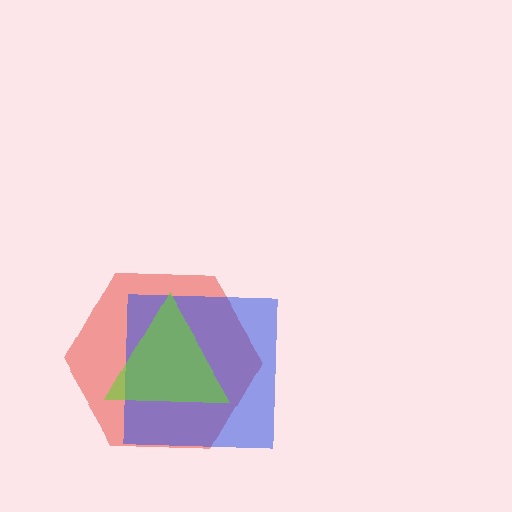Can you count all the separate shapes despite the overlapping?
Yes, there are 3 separate shapes.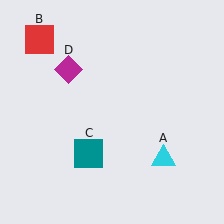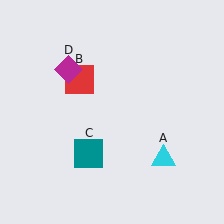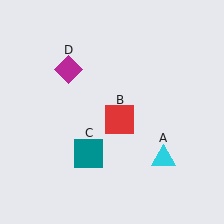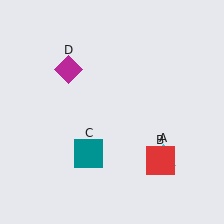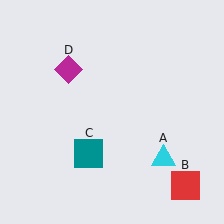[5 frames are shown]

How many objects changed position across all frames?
1 object changed position: red square (object B).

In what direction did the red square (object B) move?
The red square (object B) moved down and to the right.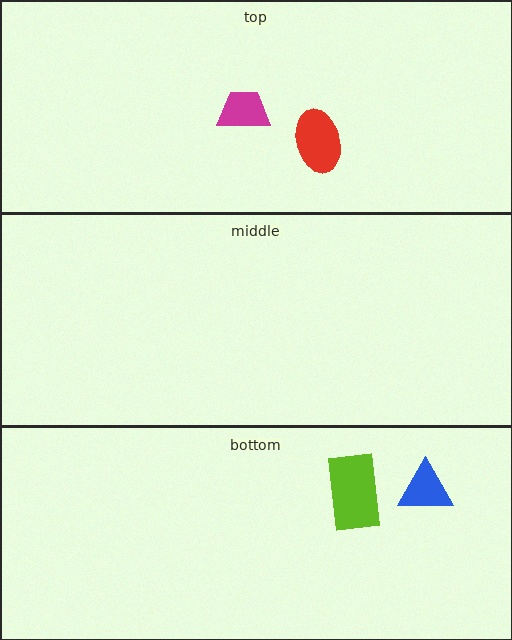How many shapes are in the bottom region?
2.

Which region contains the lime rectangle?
The bottom region.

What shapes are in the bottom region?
The blue triangle, the lime rectangle.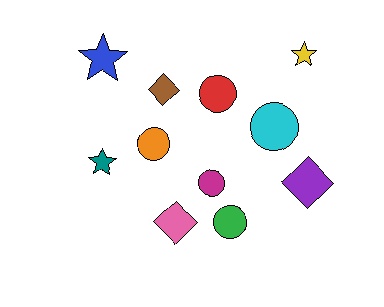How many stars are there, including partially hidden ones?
There are 3 stars.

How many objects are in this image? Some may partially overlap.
There are 11 objects.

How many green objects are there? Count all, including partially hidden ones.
There is 1 green object.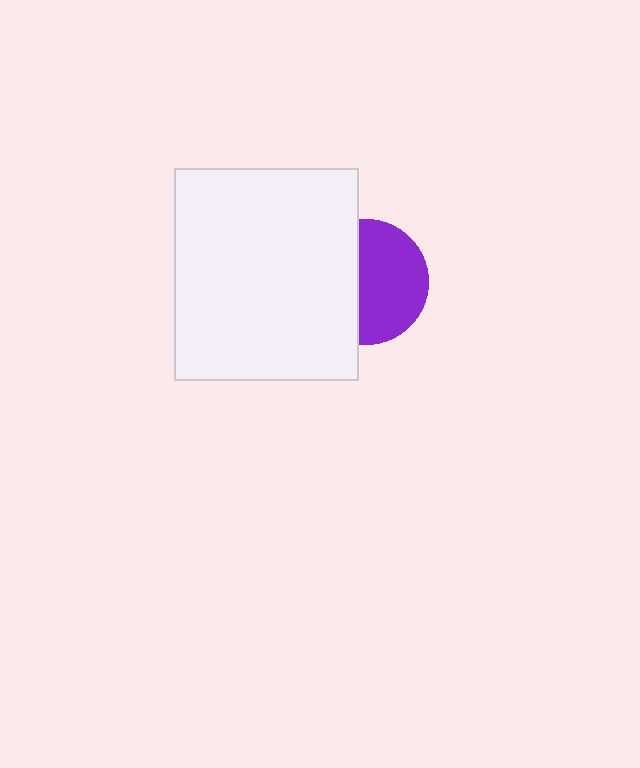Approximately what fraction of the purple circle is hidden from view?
Roughly 43% of the purple circle is hidden behind the white rectangle.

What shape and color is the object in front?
The object in front is a white rectangle.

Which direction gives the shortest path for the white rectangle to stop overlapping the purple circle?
Moving left gives the shortest separation.